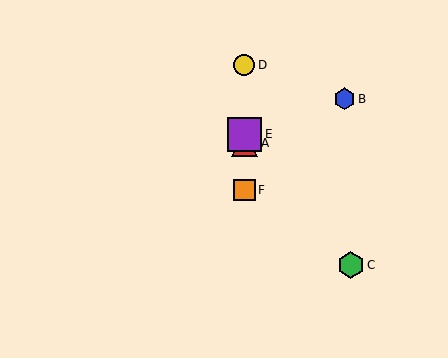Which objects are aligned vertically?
Objects A, D, E, F are aligned vertically.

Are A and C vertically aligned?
No, A is at x≈244 and C is at x≈351.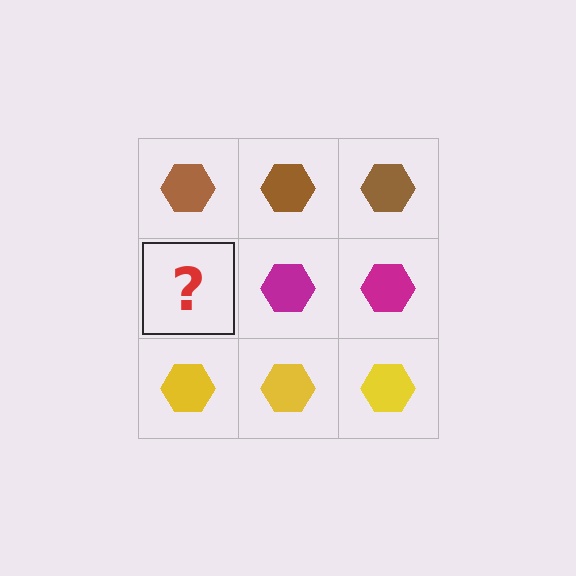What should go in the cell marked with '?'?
The missing cell should contain a magenta hexagon.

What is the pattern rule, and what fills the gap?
The rule is that each row has a consistent color. The gap should be filled with a magenta hexagon.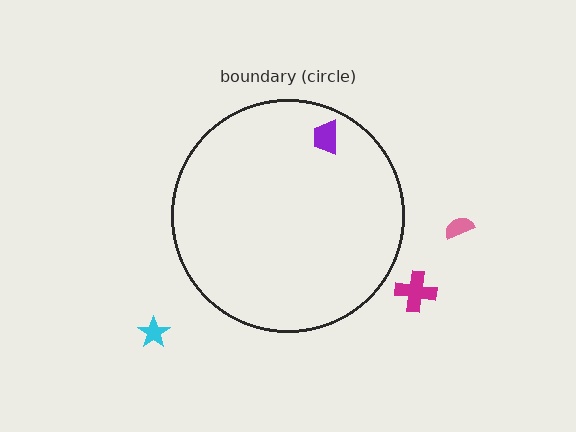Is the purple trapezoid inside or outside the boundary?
Inside.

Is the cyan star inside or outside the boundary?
Outside.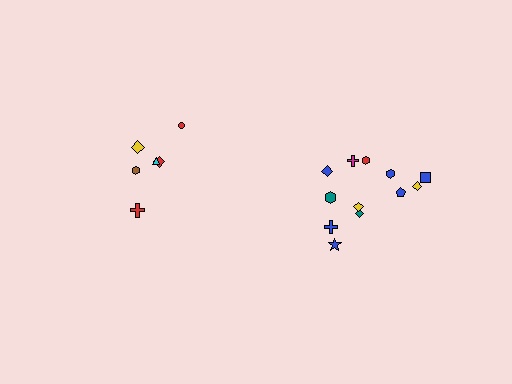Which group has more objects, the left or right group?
The right group.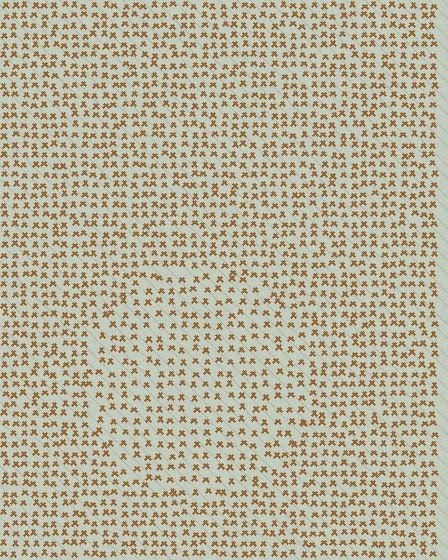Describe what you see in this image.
The image contains small brown elements arranged at two different densities. A circle-shaped region is visible where the elements are less densely packed than the surrounding area.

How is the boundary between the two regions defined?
The boundary is defined by a change in element density (approximately 1.4x ratio). All elements are the same color, size, and shape.